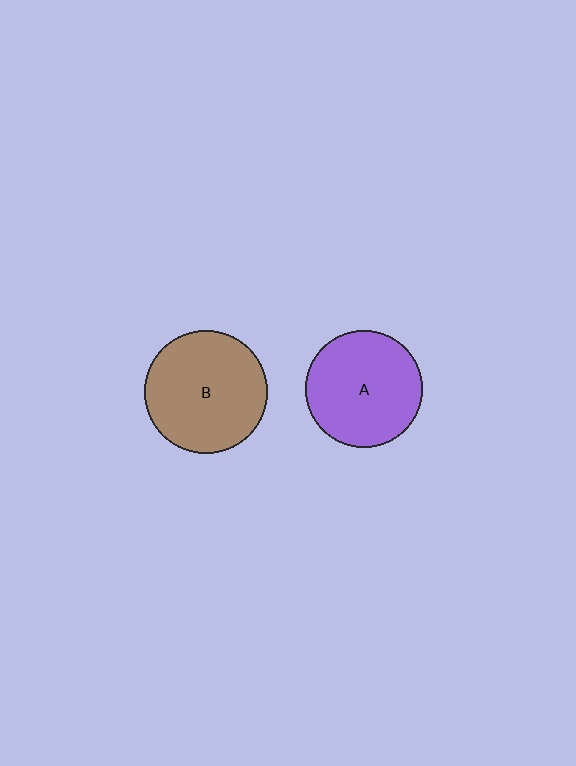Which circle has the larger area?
Circle B (brown).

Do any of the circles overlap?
No, none of the circles overlap.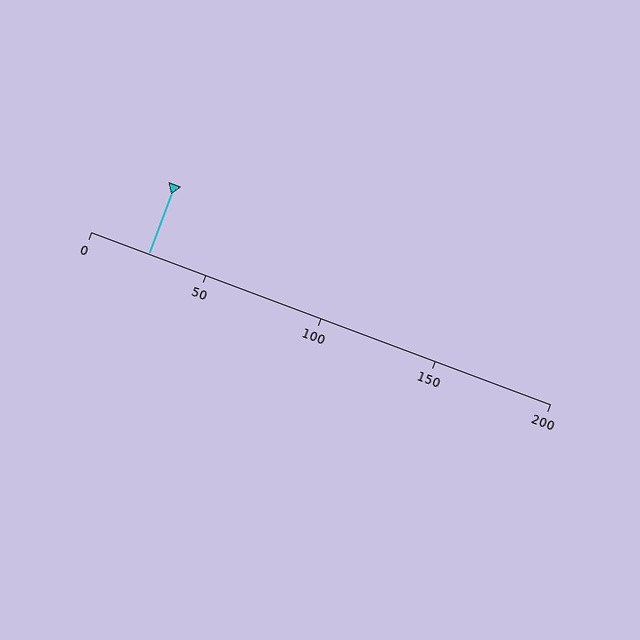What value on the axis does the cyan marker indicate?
The marker indicates approximately 25.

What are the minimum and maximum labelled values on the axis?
The axis runs from 0 to 200.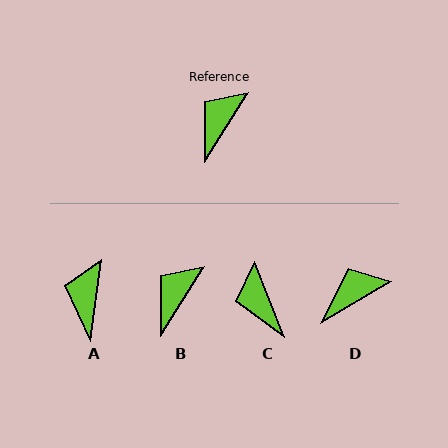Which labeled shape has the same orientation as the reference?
B.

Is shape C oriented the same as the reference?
No, it is off by about 53 degrees.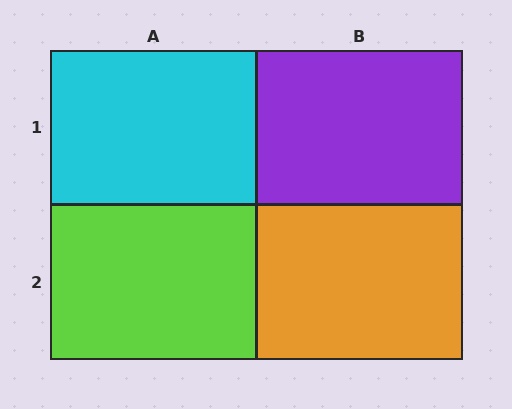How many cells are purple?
1 cell is purple.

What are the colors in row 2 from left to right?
Lime, orange.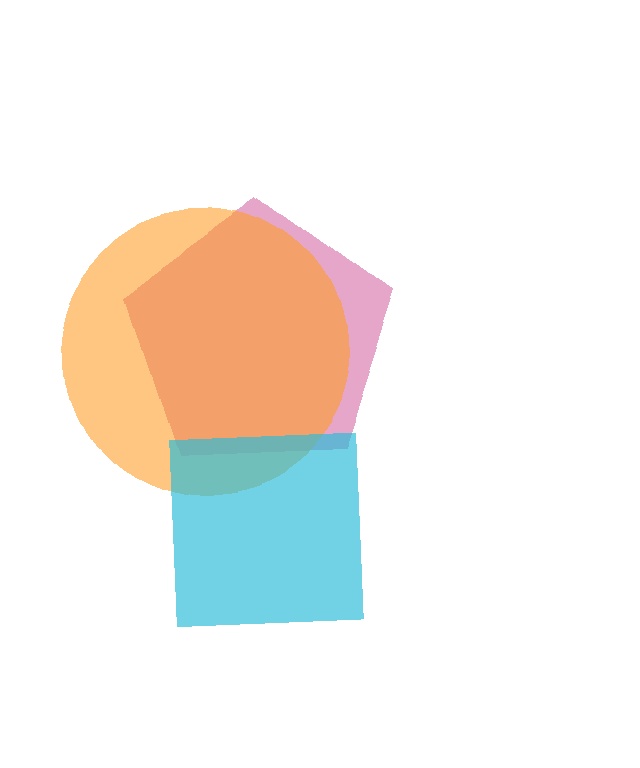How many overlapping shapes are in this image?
There are 3 overlapping shapes in the image.